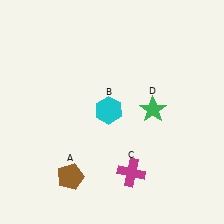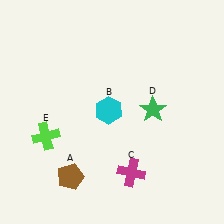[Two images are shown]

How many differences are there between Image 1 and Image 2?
There is 1 difference between the two images.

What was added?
A lime cross (E) was added in Image 2.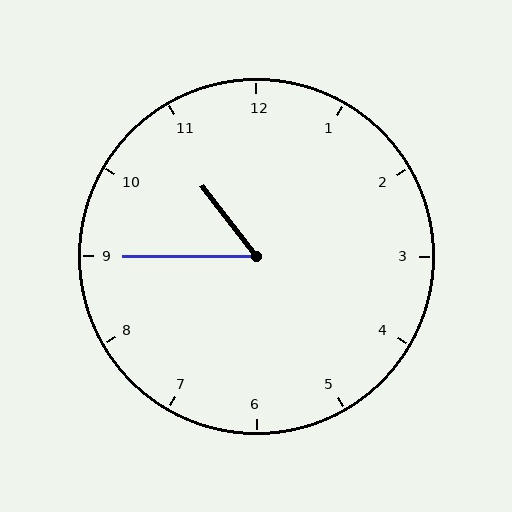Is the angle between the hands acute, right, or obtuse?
It is acute.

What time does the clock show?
10:45.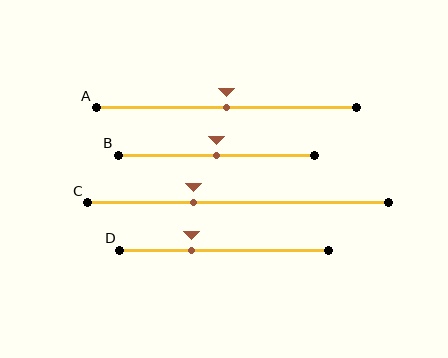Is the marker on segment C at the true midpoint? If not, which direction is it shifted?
No, the marker on segment C is shifted to the left by about 15% of the segment length.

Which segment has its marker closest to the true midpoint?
Segment A has its marker closest to the true midpoint.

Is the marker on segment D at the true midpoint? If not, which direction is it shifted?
No, the marker on segment D is shifted to the left by about 16% of the segment length.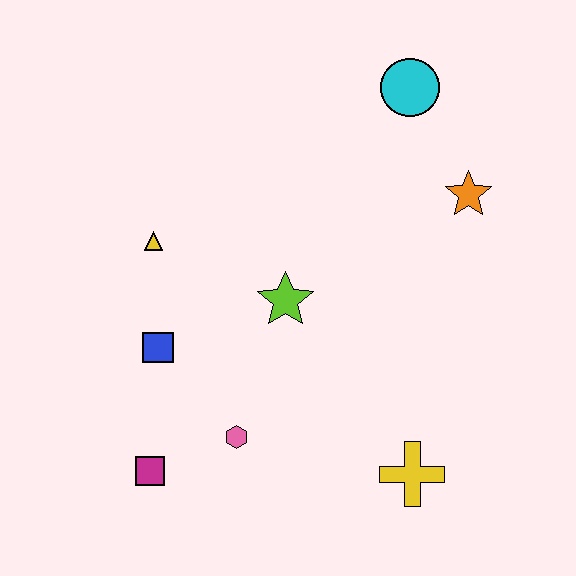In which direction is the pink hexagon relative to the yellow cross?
The pink hexagon is to the left of the yellow cross.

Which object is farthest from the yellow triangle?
The yellow cross is farthest from the yellow triangle.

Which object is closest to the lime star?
The blue square is closest to the lime star.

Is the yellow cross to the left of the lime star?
No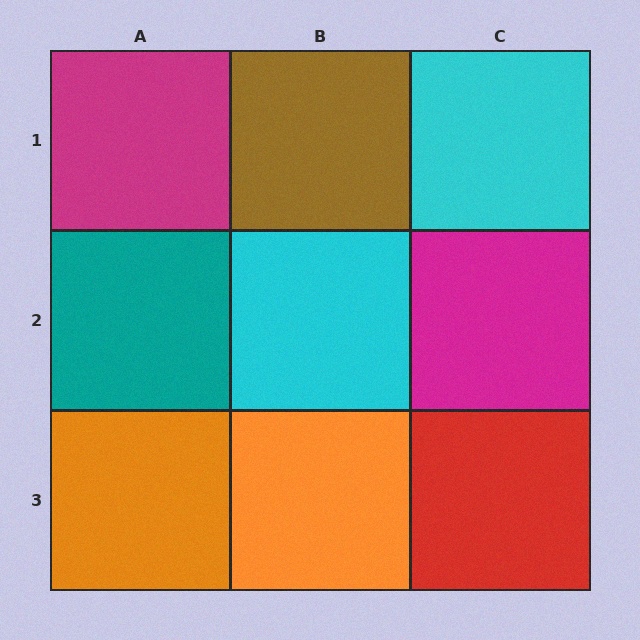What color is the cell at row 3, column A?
Orange.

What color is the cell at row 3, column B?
Orange.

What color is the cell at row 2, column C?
Magenta.